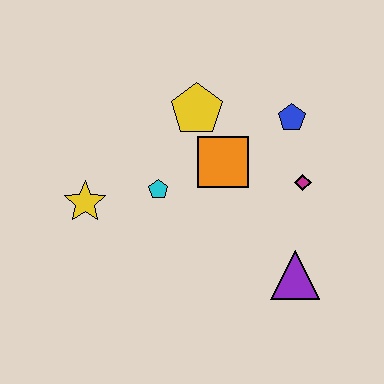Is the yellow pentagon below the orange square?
No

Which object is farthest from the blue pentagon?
The yellow star is farthest from the blue pentagon.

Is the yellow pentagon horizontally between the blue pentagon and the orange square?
No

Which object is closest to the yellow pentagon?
The orange square is closest to the yellow pentagon.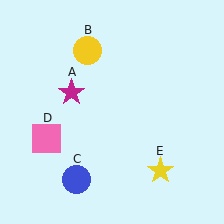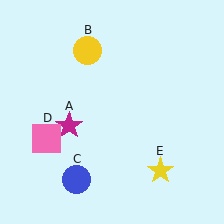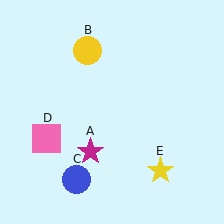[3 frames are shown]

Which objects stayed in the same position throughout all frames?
Yellow circle (object B) and blue circle (object C) and pink square (object D) and yellow star (object E) remained stationary.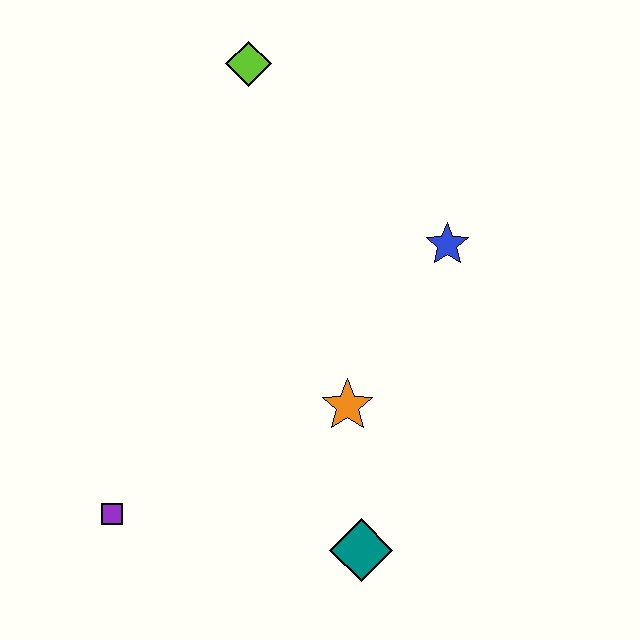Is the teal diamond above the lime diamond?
No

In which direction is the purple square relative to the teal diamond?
The purple square is to the left of the teal diamond.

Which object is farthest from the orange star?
The lime diamond is farthest from the orange star.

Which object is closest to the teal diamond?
The orange star is closest to the teal diamond.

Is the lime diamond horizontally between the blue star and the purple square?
Yes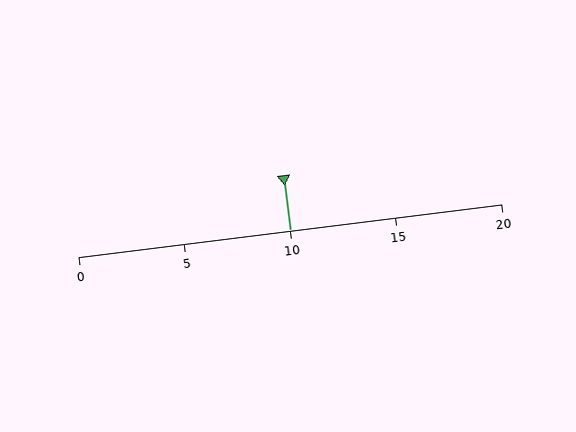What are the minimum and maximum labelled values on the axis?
The axis runs from 0 to 20.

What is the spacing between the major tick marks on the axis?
The major ticks are spaced 5 apart.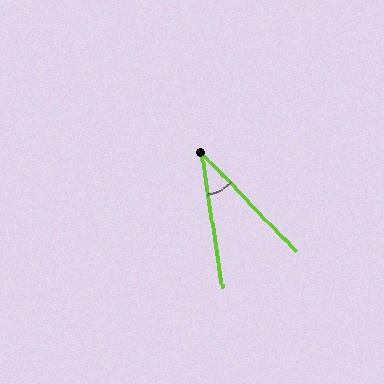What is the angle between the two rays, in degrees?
Approximately 35 degrees.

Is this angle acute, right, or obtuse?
It is acute.